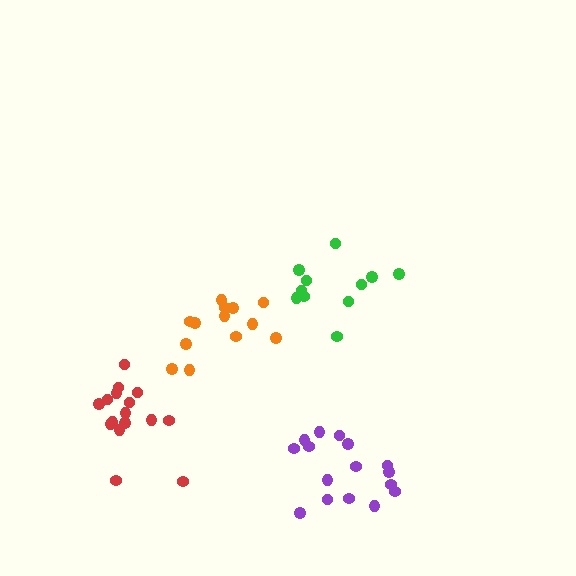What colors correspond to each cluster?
The clusters are colored: red, orange, green, purple.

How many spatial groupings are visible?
There are 4 spatial groupings.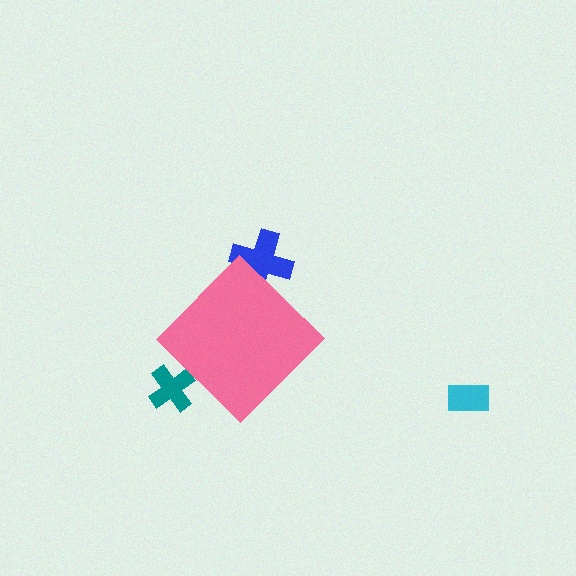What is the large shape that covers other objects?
A pink diamond.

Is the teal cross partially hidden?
Yes, the teal cross is partially hidden behind the pink diamond.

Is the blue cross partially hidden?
Yes, the blue cross is partially hidden behind the pink diamond.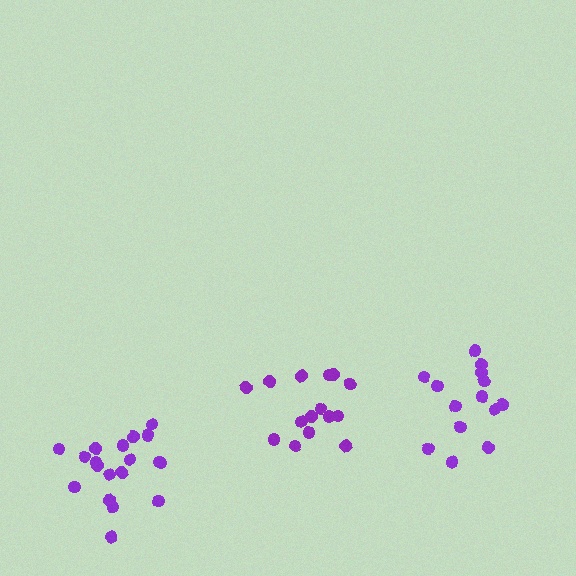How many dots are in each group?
Group 1: 15 dots, Group 2: 14 dots, Group 3: 19 dots (48 total).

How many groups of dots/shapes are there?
There are 3 groups.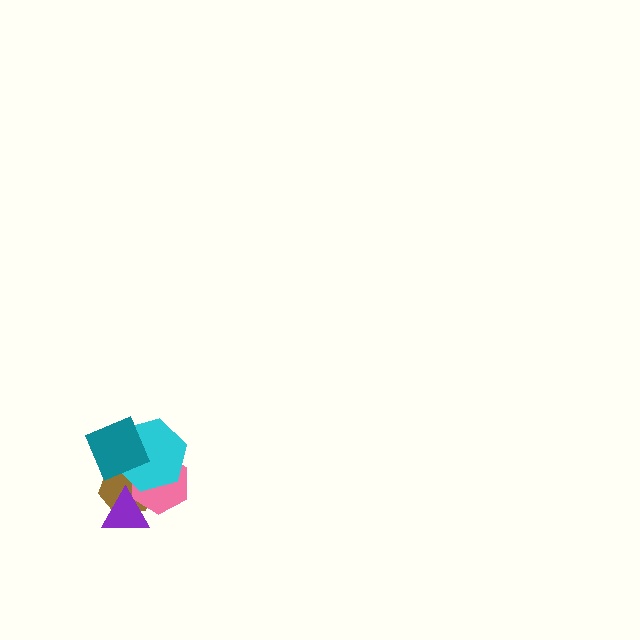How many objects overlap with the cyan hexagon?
3 objects overlap with the cyan hexagon.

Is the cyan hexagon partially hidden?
Yes, it is partially covered by another shape.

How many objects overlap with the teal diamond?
3 objects overlap with the teal diamond.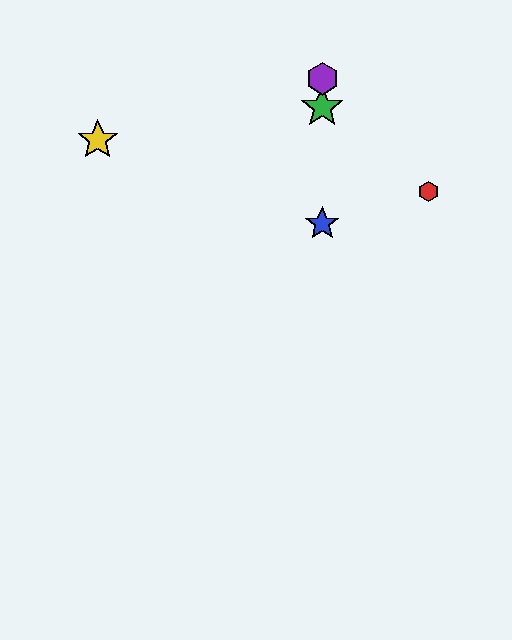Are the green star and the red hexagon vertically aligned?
No, the green star is at x≈322 and the red hexagon is at x≈428.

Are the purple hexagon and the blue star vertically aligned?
Yes, both are at x≈322.